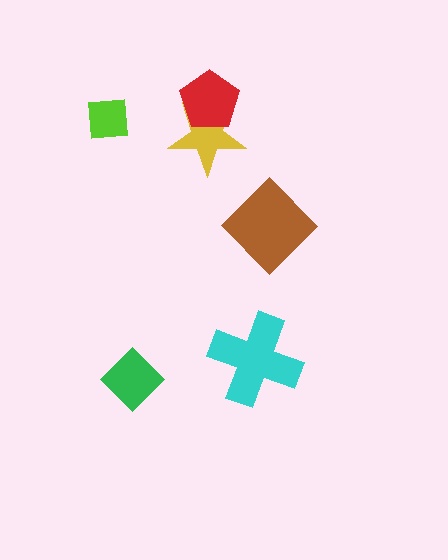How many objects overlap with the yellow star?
1 object overlaps with the yellow star.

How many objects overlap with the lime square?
0 objects overlap with the lime square.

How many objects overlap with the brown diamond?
0 objects overlap with the brown diamond.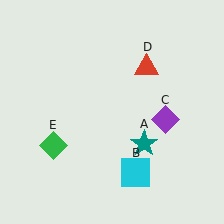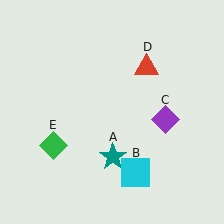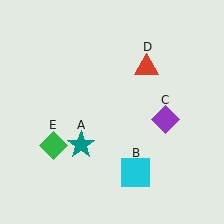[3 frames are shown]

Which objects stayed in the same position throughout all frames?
Cyan square (object B) and purple diamond (object C) and red triangle (object D) and green diamond (object E) remained stationary.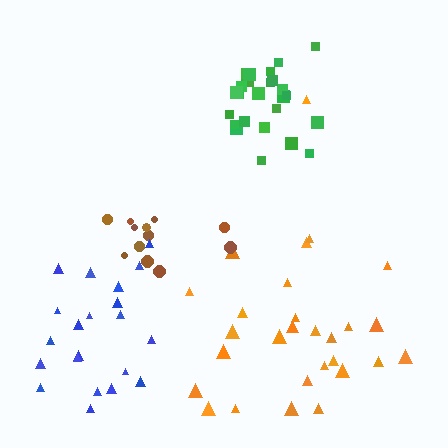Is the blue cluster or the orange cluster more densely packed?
Blue.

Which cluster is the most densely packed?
Green.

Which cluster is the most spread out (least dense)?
Orange.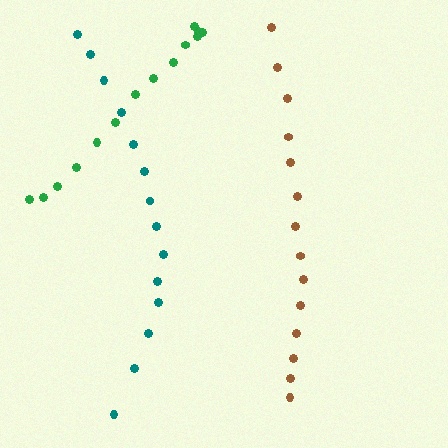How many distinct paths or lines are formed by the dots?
There are 3 distinct paths.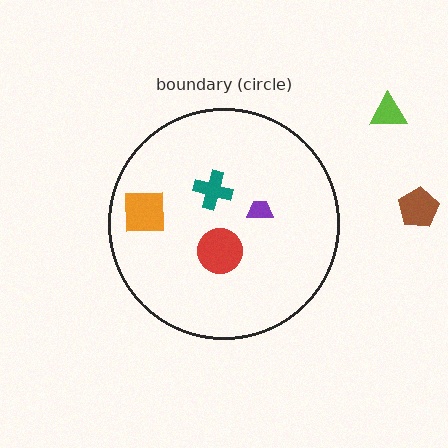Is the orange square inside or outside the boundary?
Inside.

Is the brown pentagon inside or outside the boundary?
Outside.